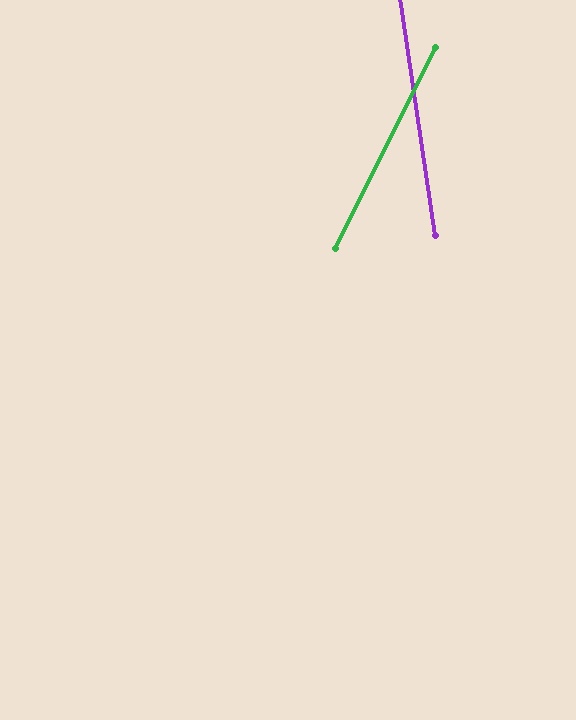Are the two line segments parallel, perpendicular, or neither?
Neither parallel nor perpendicular — they differ by about 35°.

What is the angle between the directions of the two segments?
Approximately 35 degrees.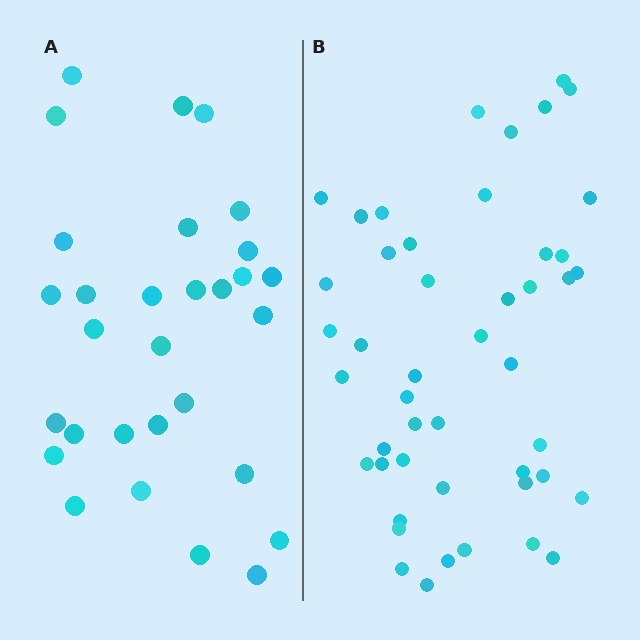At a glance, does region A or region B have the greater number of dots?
Region B (the right region) has more dots.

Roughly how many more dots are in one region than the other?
Region B has approximately 15 more dots than region A.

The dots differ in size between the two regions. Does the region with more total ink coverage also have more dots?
No. Region A has more total ink coverage because its dots are larger, but region B actually contains more individual dots. Total area can be misleading — the number of items is what matters here.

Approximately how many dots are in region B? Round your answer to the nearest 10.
About 50 dots. (The exact count is 47, which rounds to 50.)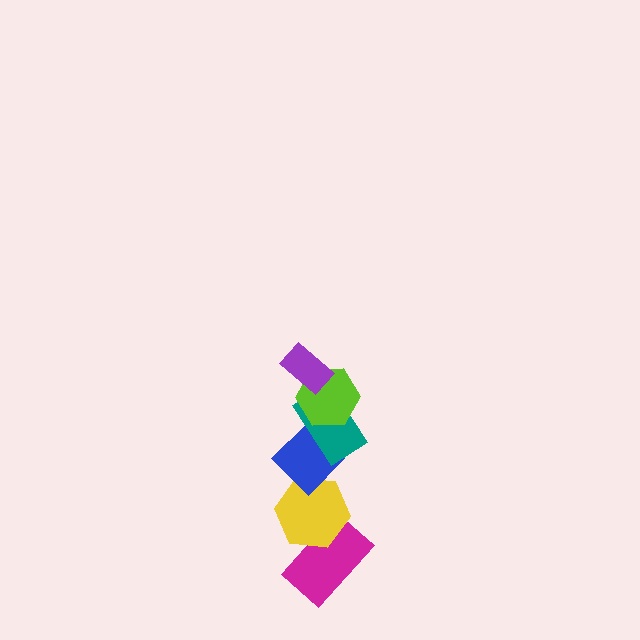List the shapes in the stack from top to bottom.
From top to bottom: the purple rectangle, the lime hexagon, the teal rectangle, the blue diamond, the yellow hexagon, the magenta rectangle.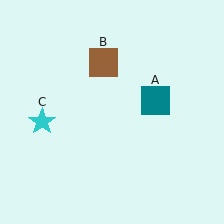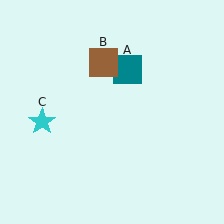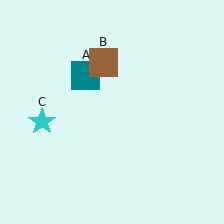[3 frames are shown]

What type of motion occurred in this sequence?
The teal square (object A) rotated counterclockwise around the center of the scene.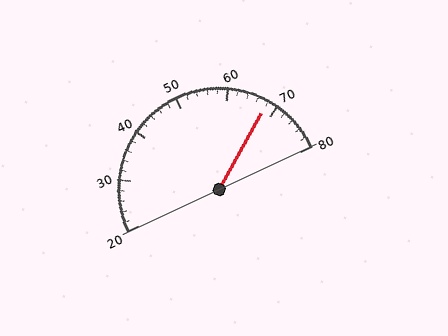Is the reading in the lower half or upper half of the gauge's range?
The reading is in the upper half of the range (20 to 80).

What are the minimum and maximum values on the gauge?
The gauge ranges from 20 to 80.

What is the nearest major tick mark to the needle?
The nearest major tick mark is 70.